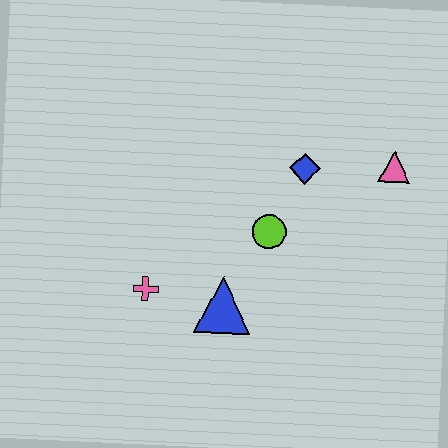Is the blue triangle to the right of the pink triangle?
No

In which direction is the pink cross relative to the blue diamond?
The pink cross is to the left of the blue diamond.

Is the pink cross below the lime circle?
Yes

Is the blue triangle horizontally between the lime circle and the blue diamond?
No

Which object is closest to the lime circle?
The blue diamond is closest to the lime circle.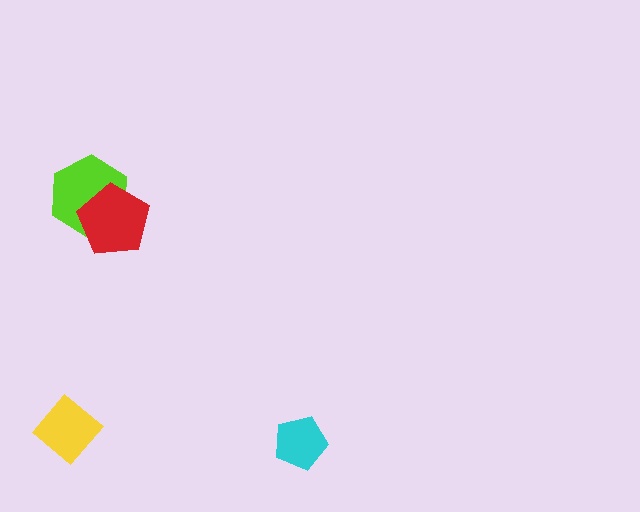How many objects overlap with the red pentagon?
1 object overlaps with the red pentagon.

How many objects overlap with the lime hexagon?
1 object overlaps with the lime hexagon.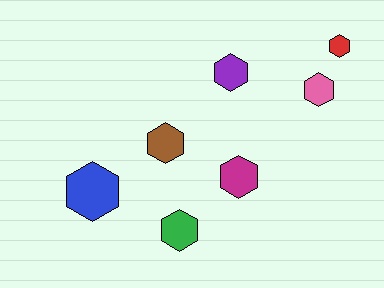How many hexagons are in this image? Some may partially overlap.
There are 7 hexagons.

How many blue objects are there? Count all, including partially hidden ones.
There is 1 blue object.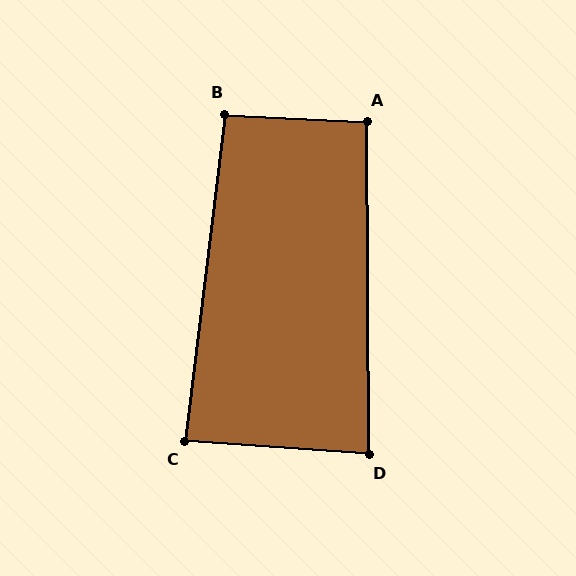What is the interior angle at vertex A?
Approximately 93 degrees (approximately right).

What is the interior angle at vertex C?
Approximately 87 degrees (approximately right).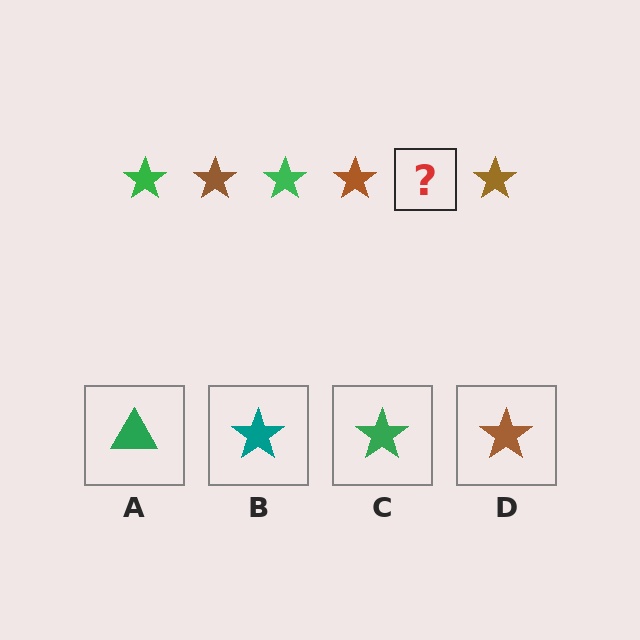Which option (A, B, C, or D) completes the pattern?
C.